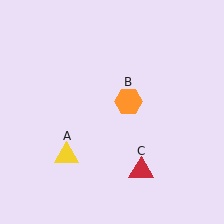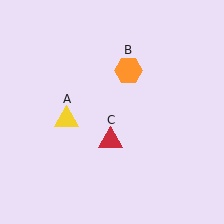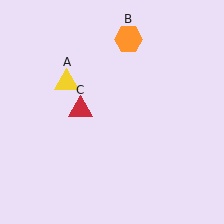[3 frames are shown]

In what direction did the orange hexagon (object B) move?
The orange hexagon (object B) moved up.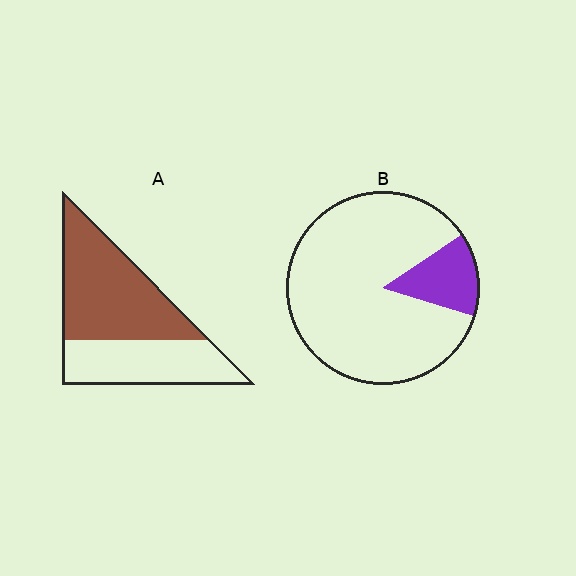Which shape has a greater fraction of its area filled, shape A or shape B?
Shape A.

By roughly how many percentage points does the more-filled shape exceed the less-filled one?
By roughly 45 percentage points (A over B).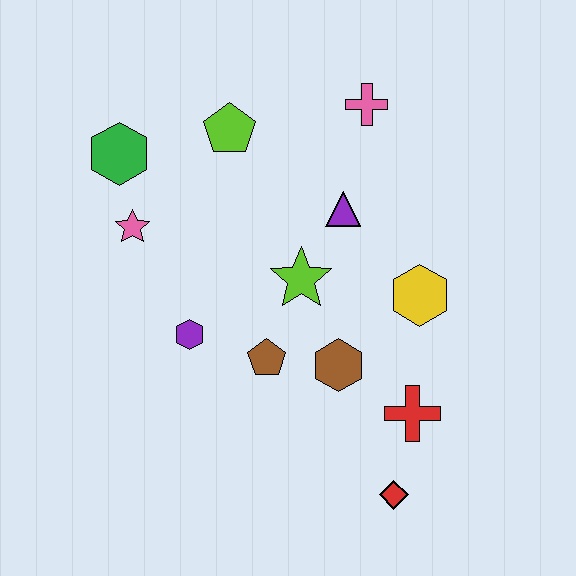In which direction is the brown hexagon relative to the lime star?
The brown hexagon is below the lime star.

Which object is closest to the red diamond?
The red cross is closest to the red diamond.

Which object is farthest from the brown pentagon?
The pink cross is farthest from the brown pentagon.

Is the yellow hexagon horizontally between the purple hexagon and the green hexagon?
No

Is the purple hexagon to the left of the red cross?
Yes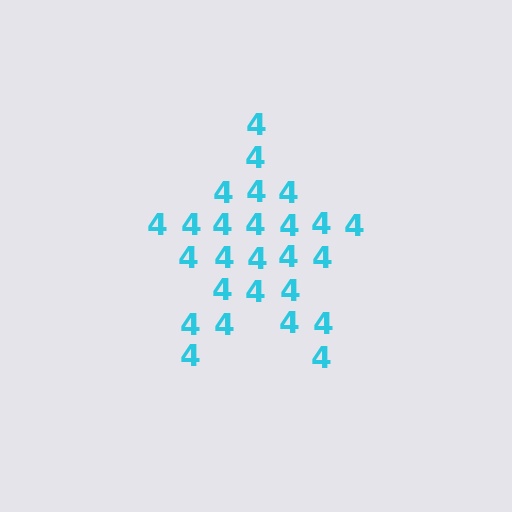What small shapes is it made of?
It is made of small digit 4's.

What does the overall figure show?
The overall figure shows a star.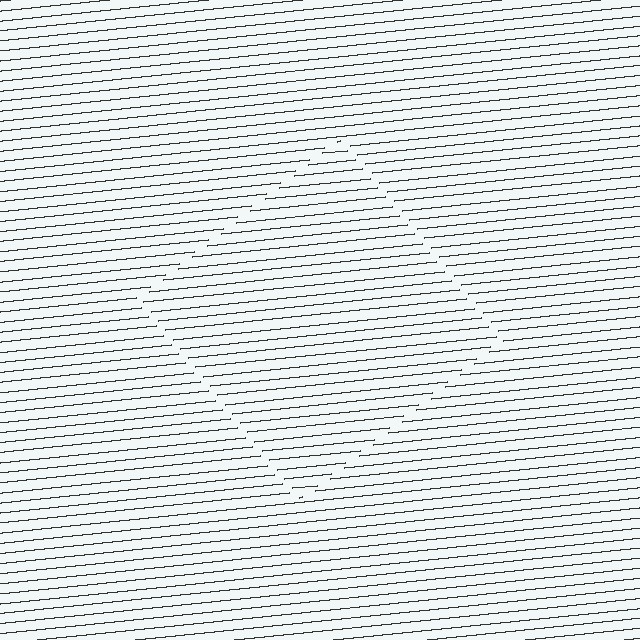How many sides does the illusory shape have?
4 sides — the line-ends trace a square.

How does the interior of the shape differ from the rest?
The interior of the shape contains the same grating, shifted by half a period — the contour is defined by the phase discontinuity where line-ends from the inner and outer gratings abut.